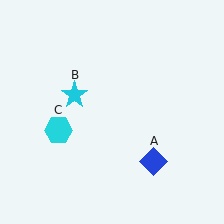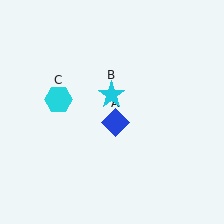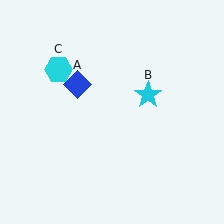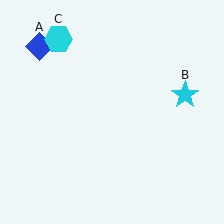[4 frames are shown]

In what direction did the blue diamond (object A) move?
The blue diamond (object A) moved up and to the left.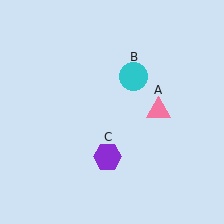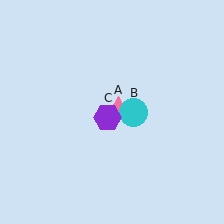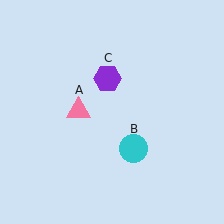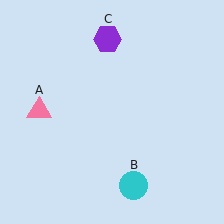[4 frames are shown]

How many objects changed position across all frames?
3 objects changed position: pink triangle (object A), cyan circle (object B), purple hexagon (object C).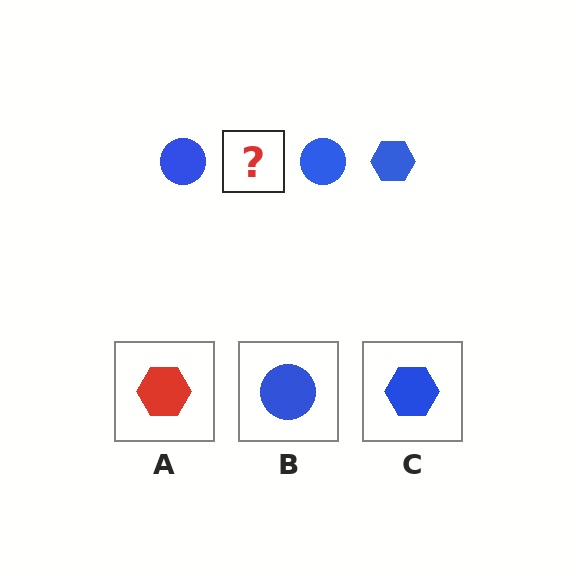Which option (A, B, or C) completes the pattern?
C.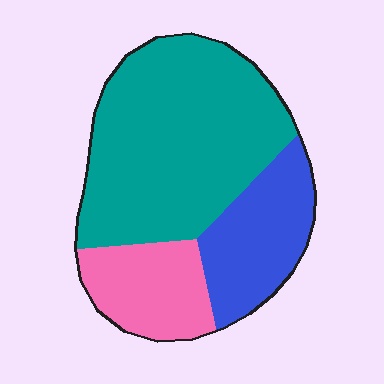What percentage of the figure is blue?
Blue takes up less than a quarter of the figure.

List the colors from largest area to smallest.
From largest to smallest: teal, blue, pink.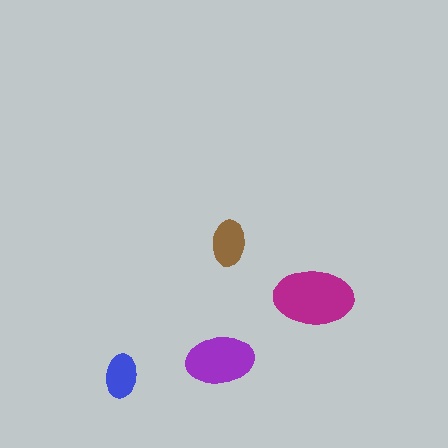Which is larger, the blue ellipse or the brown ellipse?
The brown one.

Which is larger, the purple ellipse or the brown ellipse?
The purple one.